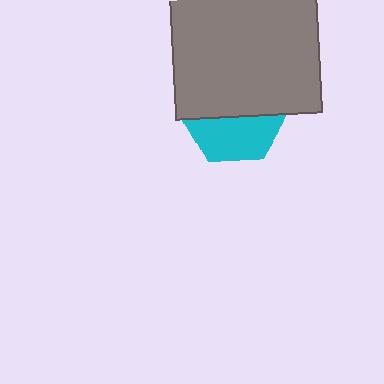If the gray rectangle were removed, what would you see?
You would see the complete cyan hexagon.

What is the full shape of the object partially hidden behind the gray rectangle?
The partially hidden object is a cyan hexagon.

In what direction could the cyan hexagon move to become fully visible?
The cyan hexagon could move down. That would shift it out from behind the gray rectangle entirely.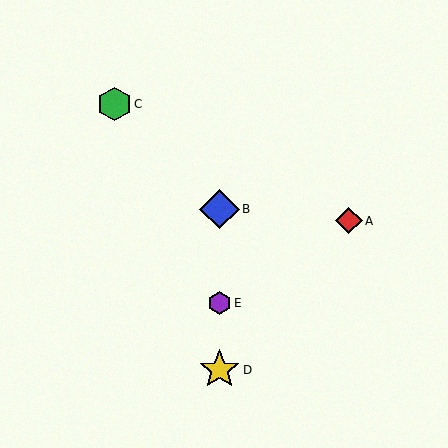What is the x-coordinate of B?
Object B is at x≈220.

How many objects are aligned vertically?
3 objects (B, D, E) are aligned vertically.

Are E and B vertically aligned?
Yes, both are at x≈220.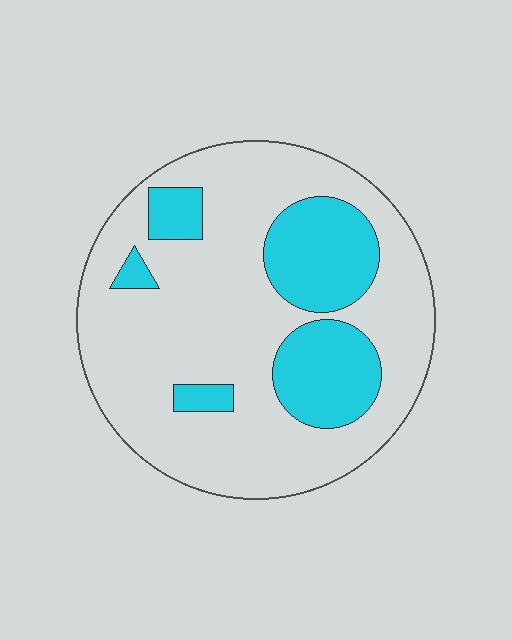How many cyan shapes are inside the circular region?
5.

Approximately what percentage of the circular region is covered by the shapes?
Approximately 25%.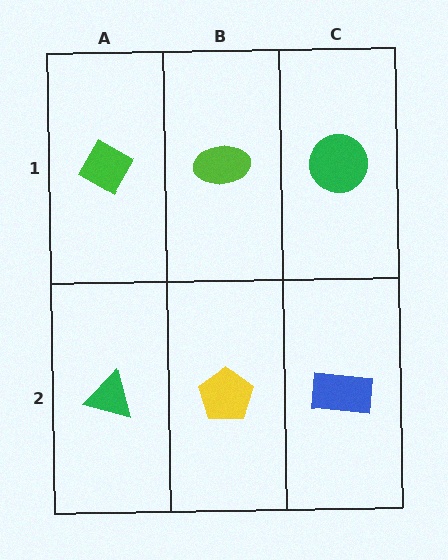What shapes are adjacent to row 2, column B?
A lime ellipse (row 1, column B), a green triangle (row 2, column A), a blue rectangle (row 2, column C).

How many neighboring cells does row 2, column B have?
3.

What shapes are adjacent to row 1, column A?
A green triangle (row 2, column A), a lime ellipse (row 1, column B).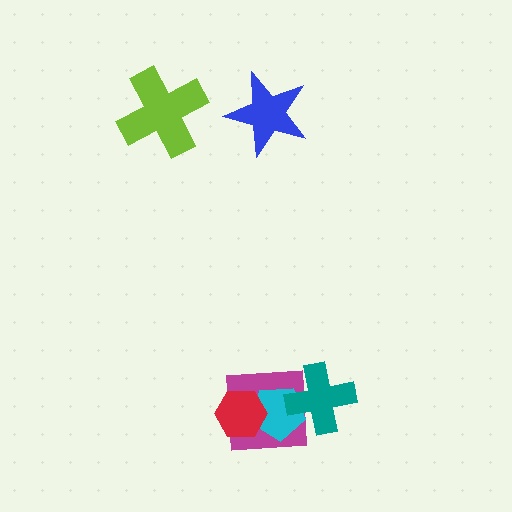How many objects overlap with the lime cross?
0 objects overlap with the lime cross.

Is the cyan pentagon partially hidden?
Yes, it is partially covered by another shape.